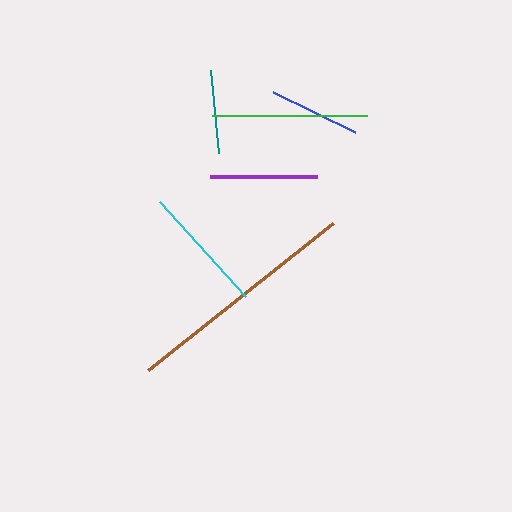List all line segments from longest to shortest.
From longest to shortest: brown, green, cyan, purple, blue, teal.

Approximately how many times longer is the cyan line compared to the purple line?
The cyan line is approximately 1.2 times the length of the purple line.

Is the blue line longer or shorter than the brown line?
The brown line is longer than the blue line.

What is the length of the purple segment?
The purple segment is approximately 107 pixels long.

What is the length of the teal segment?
The teal segment is approximately 84 pixels long.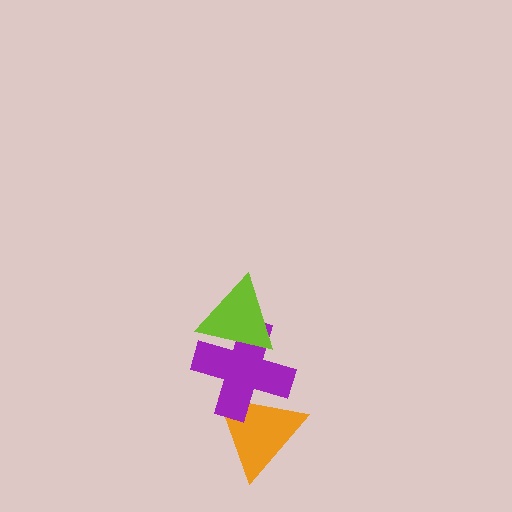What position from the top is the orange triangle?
The orange triangle is 3rd from the top.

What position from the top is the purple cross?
The purple cross is 2nd from the top.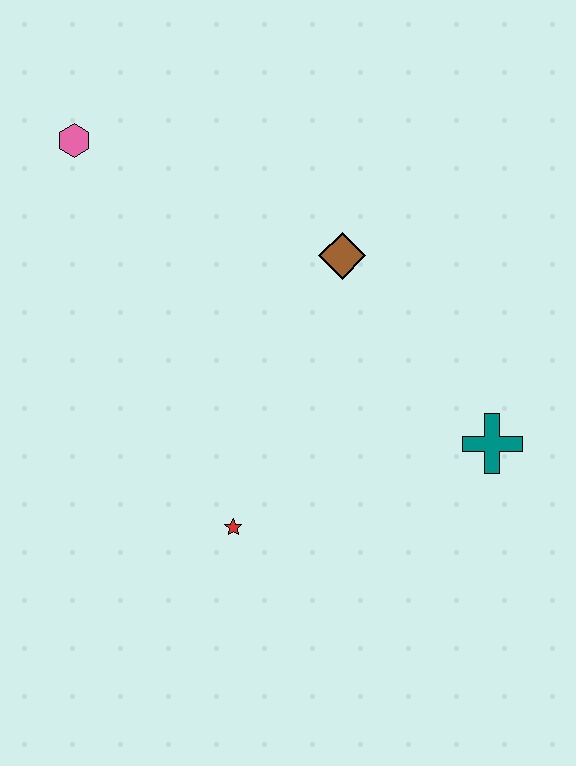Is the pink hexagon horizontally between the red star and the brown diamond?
No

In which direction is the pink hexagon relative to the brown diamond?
The pink hexagon is to the left of the brown diamond.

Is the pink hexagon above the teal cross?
Yes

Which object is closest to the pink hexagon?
The brown diamond is closest to the pink hexagon.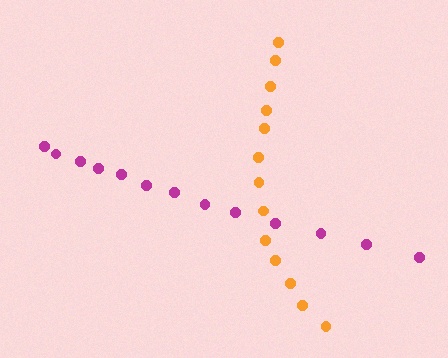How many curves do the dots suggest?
There are 2 distinct paths.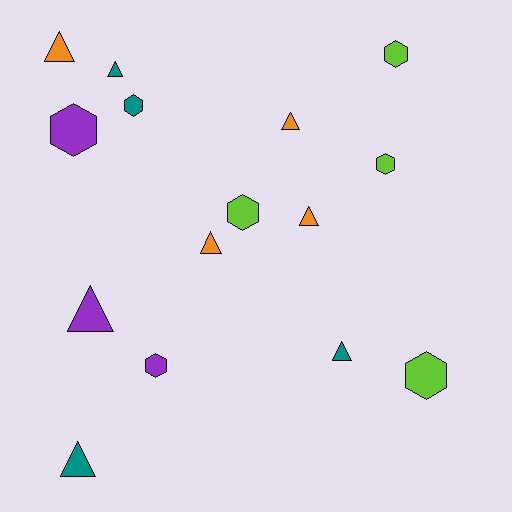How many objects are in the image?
There are 15 objects.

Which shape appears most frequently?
Triangle, with 8 objects.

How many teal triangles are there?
There are 3 teal triangles.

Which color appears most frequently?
Lime, with 4 objects.